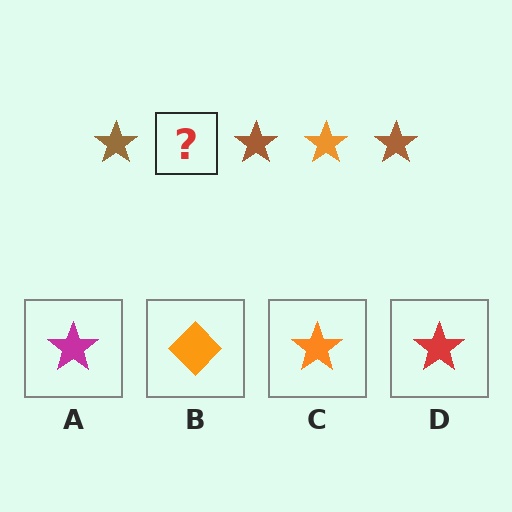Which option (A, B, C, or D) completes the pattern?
C.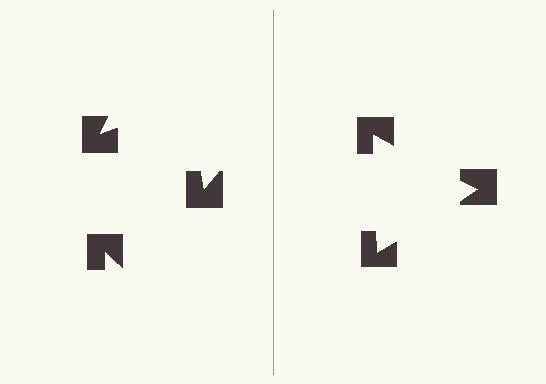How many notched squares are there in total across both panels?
6 — 3 on each side.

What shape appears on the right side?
An illusory triangle.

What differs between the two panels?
The notched squares are positioned identically on both sides; only the wedge orientations differ. On the right they align to a triangle; on the left they are misaligned.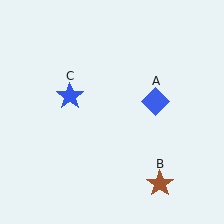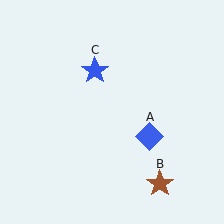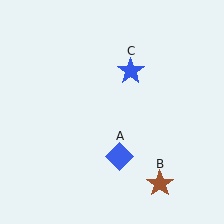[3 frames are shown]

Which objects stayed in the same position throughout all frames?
Brown star (object B) remained stationary.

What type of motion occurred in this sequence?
The blue diamond (object A), blue star (object C) rotated clockwise around the center of the scene.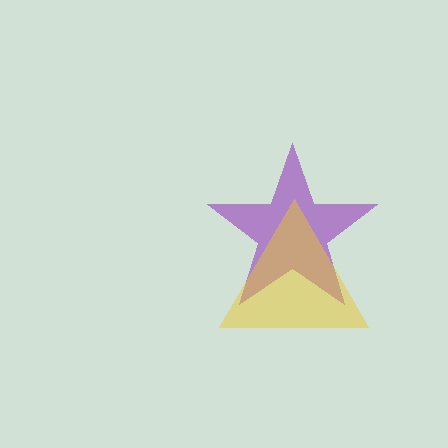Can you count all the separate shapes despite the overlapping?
Yes, there are 2 separate shapes.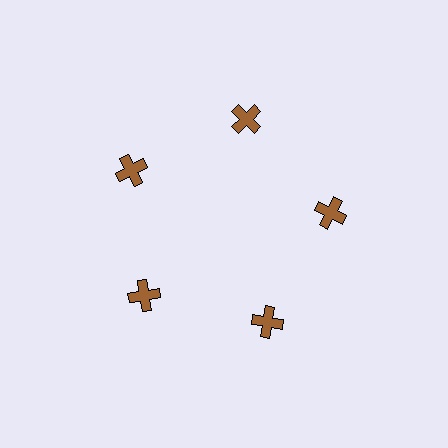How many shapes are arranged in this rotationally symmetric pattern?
There are 5 shapes, arranged in 5 groups of 1.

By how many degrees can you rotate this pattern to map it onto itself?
The pattern maps onto itself every 72 degrees of rotation.